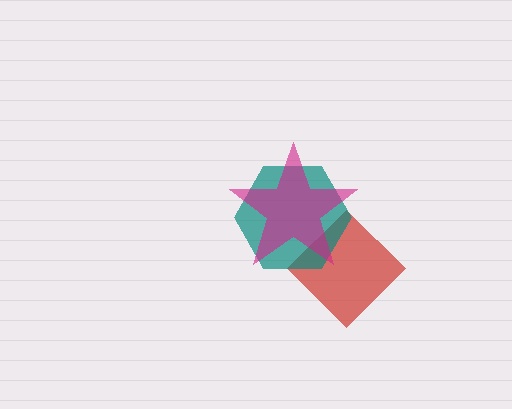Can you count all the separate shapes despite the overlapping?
Yes, there are 3 separate shapes.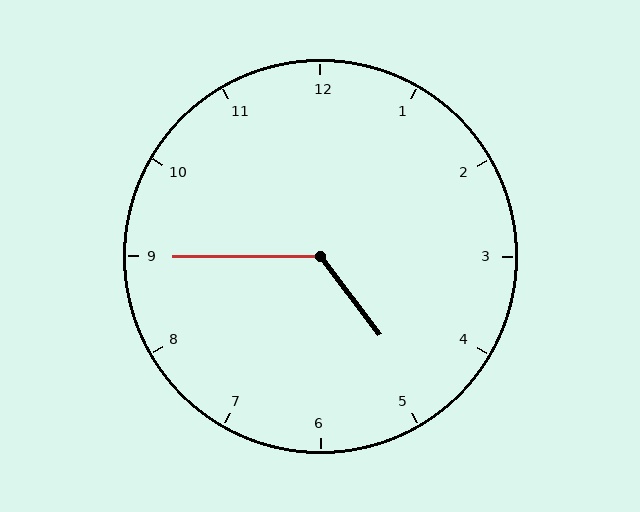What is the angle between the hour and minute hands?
Approximately 128 degrees.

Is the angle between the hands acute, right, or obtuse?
It is obtuse.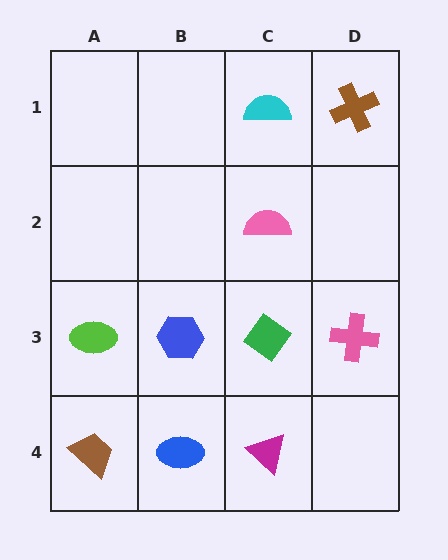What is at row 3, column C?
A green diamond.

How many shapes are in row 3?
4 shapes.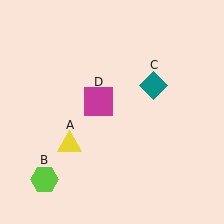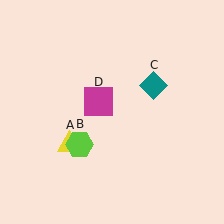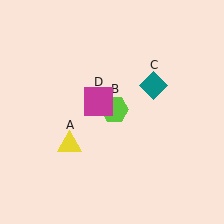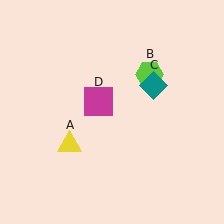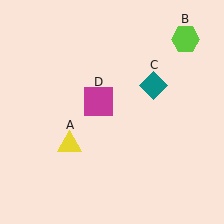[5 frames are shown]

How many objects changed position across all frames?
1 object changed position: lime hexagon (object B).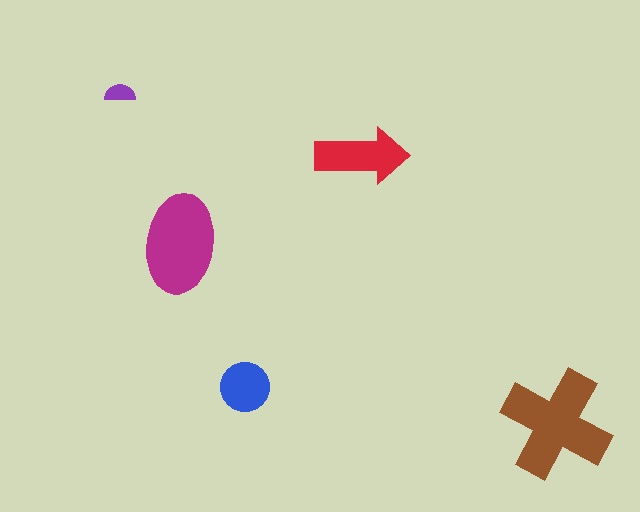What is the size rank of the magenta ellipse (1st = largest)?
2nd.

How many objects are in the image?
There are 5 objects in the image.